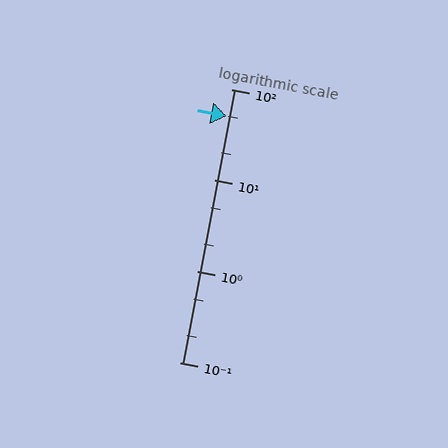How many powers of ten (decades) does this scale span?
The scale spans 3 decades, from 0.1 to 100.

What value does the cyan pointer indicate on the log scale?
The pointer indicates approximately 50.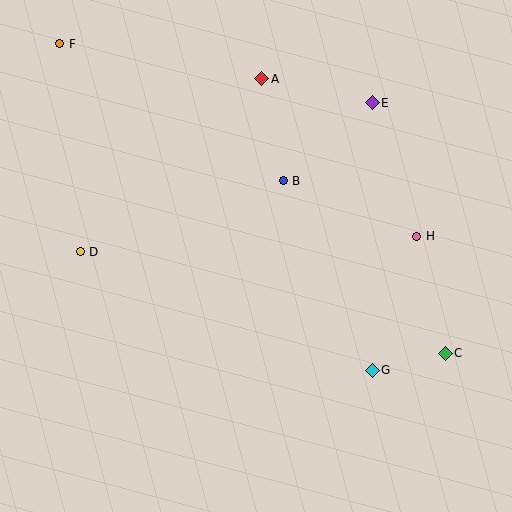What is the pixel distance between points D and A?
The distance between D and A is 250 pixels.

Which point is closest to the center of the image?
Point B at (283, 181) is closest to the center.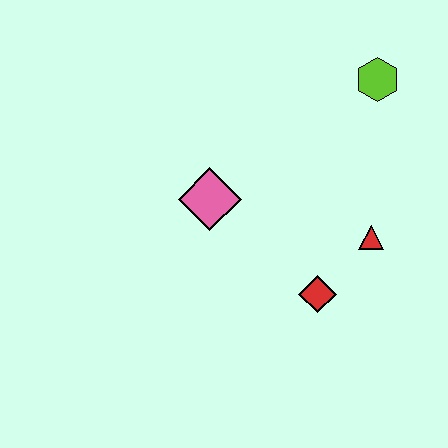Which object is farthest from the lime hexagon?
The red diamond is farthest from the lime hexagon.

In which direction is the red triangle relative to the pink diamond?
The red triangle is to the right of the pink diamond.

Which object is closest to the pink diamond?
The red diamond is closest to the pink diamond.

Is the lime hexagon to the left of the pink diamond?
No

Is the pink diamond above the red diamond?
Yes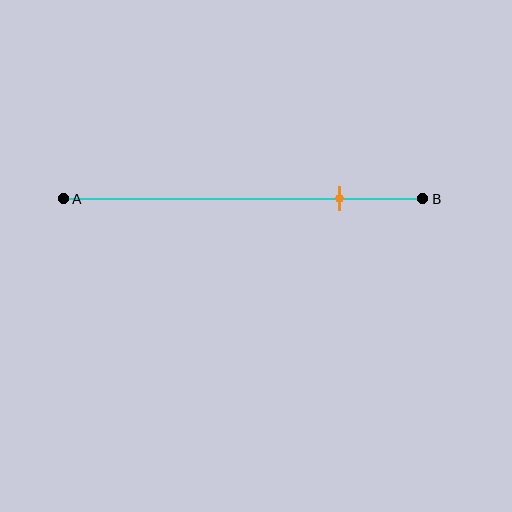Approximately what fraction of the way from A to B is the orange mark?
The orange mark is approximately 75% of the way from A to B.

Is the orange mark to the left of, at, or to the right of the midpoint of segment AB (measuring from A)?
The orange mark is to the right of the midpoint of segment AB.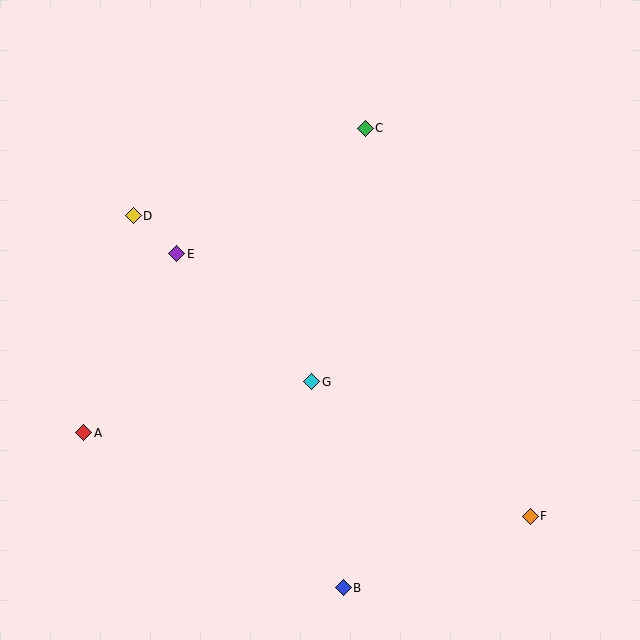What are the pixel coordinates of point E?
Point E is at (177, 254).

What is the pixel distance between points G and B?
The distance between G and B is 208 pixels.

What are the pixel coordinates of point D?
Point D is at (133, 216).